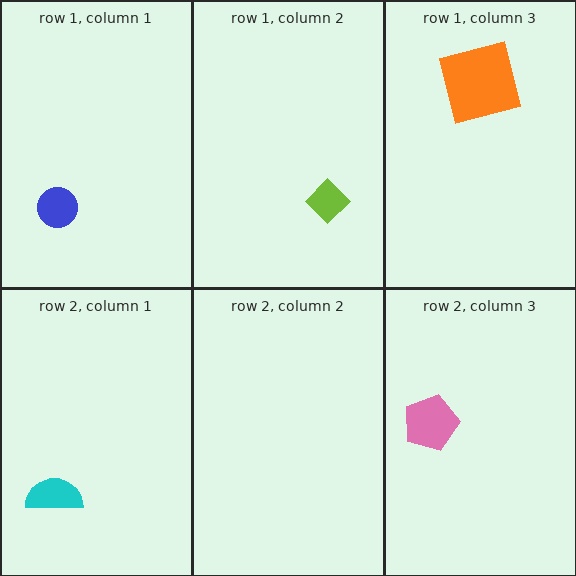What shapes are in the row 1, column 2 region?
The lime diamond.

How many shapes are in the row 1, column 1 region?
1.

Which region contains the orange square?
The row 1, column 3 region.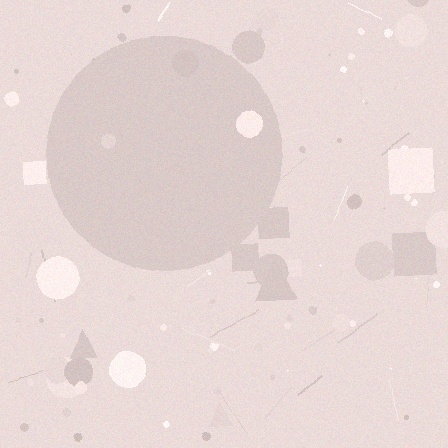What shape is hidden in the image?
A circle is hidden in the image.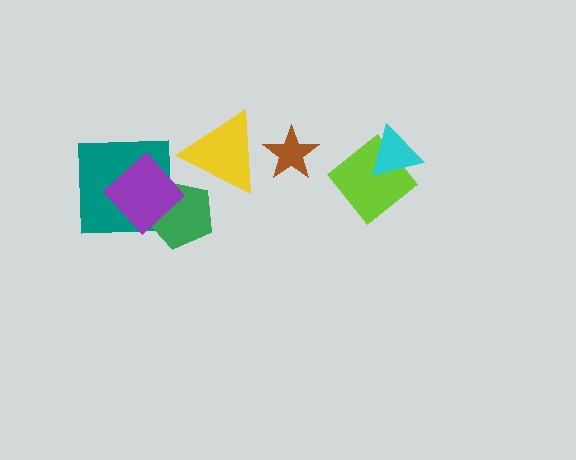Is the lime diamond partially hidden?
Yes, it is partially covered by another shape.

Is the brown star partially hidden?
Yes, it is partially covered by another shape.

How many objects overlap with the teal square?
2 objects overlap with the teal square.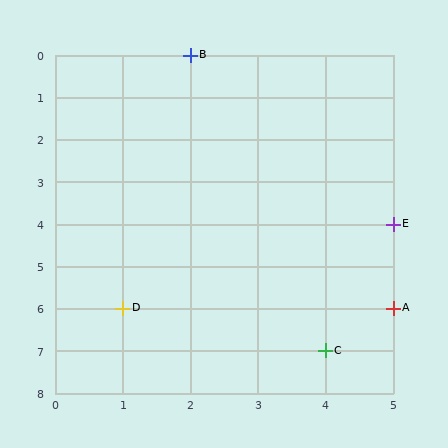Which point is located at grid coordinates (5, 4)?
Point E is at (5, 4).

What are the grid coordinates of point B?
Point B is at grid coordinates (2, 0).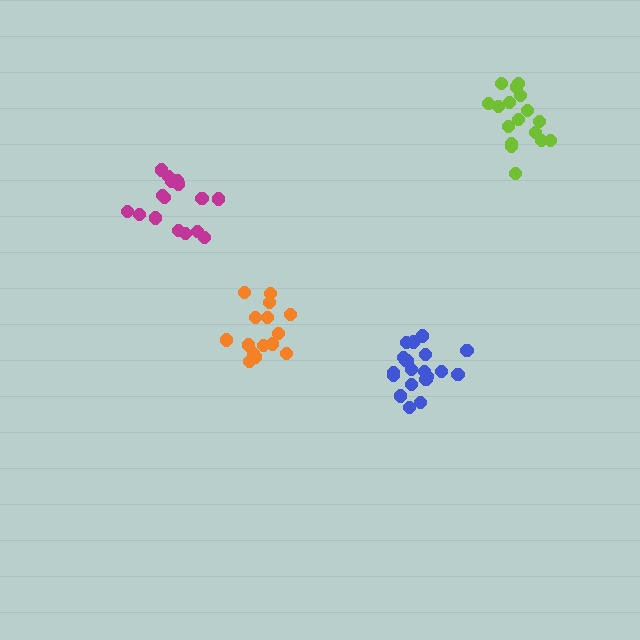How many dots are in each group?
Group 1: 15 dots, Group 2: 16 dots, Group 3: 18 dots, Group 4: 20 dots (69 total).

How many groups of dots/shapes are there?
There are 4 groups.